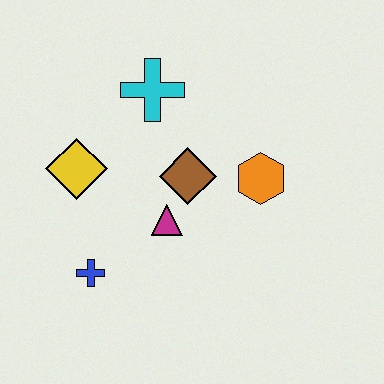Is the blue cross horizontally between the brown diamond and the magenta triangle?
No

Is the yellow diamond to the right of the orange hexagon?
No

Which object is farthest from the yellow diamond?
The orange hexagon is farthest from the yellow diamond.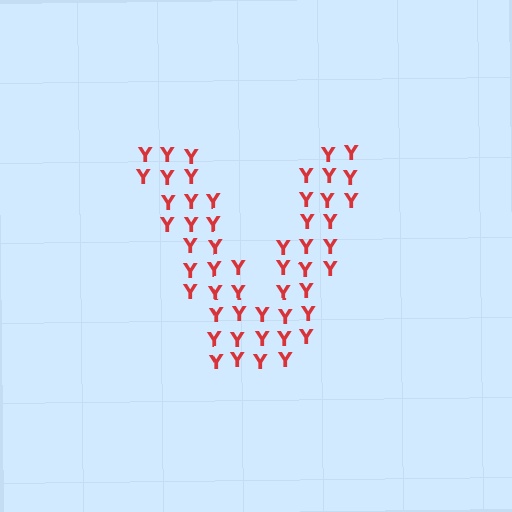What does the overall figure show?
The overall figure shows the letter V.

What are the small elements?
The small elements are letter Y's.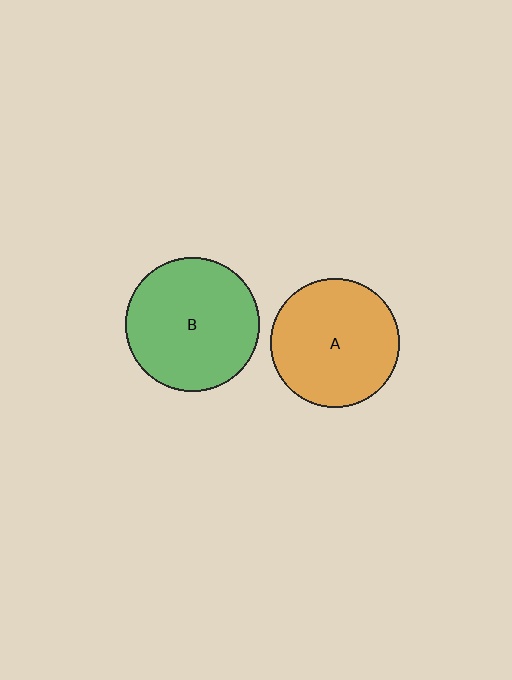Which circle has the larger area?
Circle B (green).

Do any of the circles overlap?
No, none of the circles overlap.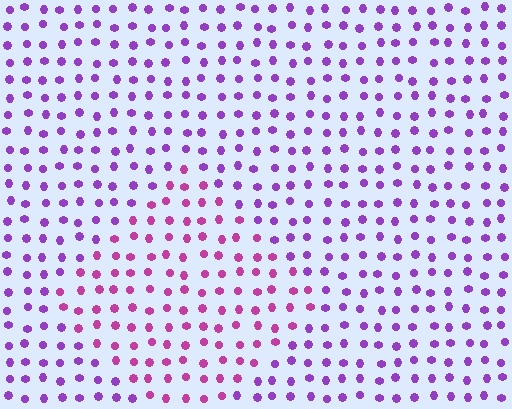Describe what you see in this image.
The image is filled with small purple elements in a uniform arrangement. A diamond-shaped region is visible where the elements are tinted to a slightly different hue, forming a subtle color boundary.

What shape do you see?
I see a diamond.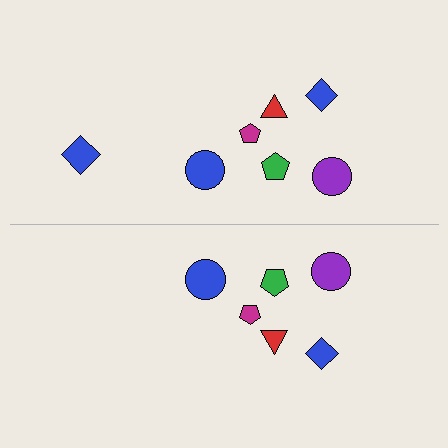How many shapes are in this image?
There are 13 shapes in this image.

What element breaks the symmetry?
A blue diamond is missing from the bottom side.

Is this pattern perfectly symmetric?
No, the pattern is not perfectly symmetric. A blue diamond is missing from the bottom side.